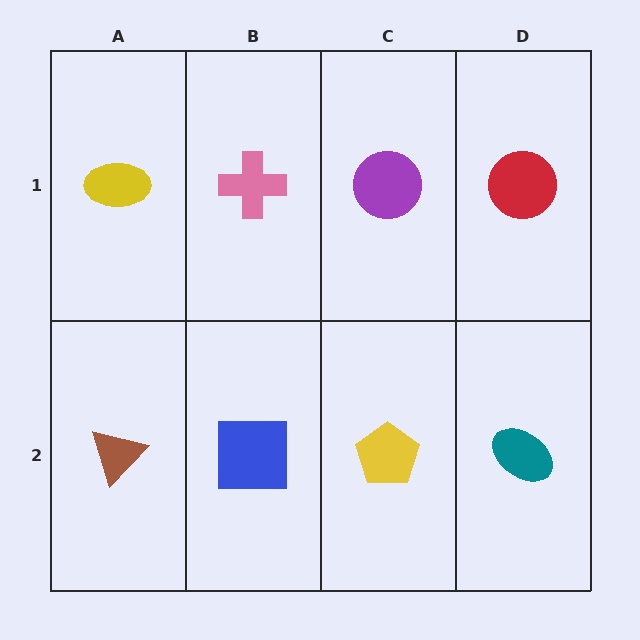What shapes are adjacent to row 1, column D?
A teal ellipse (row 2, column D), a purple circle (row 1, column C).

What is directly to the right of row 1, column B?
A purple circle.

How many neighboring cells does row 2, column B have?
3.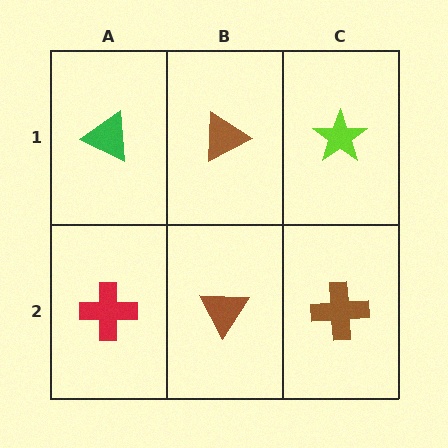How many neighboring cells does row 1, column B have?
3.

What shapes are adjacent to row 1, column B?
A brown triangle (row 2, column B), a green triangle (row 1, column A), a lime star (row 1, column C).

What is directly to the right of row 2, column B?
A brown cross.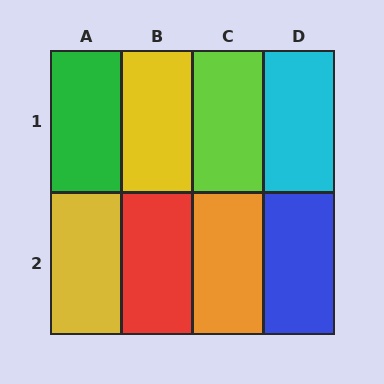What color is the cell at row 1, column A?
Green.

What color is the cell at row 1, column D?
Cyan.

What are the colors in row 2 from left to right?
Yellow, red, orange, blue.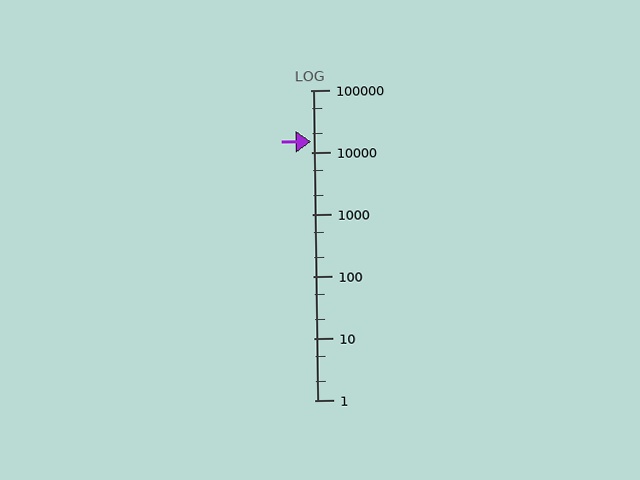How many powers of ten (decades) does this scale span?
The scale spans 5 decades, from 1 to 100000.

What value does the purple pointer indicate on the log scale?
The pointer indicates approximately 15000.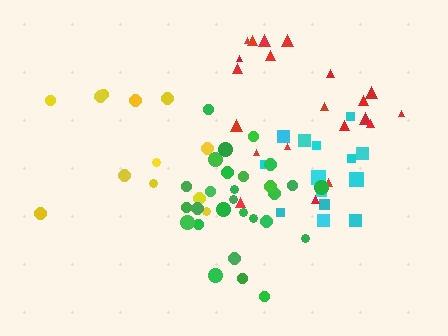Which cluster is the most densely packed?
Green.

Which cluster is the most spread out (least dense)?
Red.